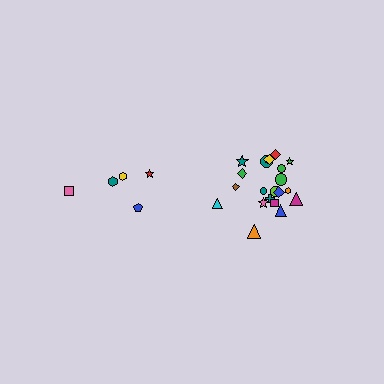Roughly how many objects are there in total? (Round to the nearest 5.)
Roughly 25 objects in total.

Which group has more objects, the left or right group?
The right group.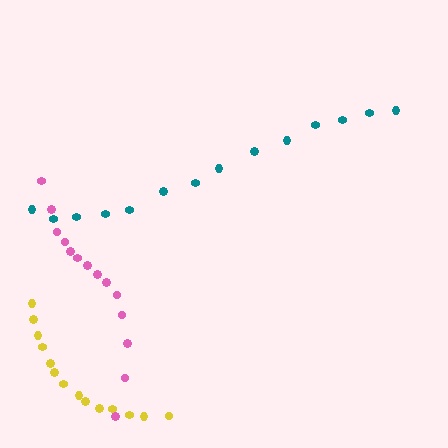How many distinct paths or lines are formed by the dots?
There are 3 distinct paths.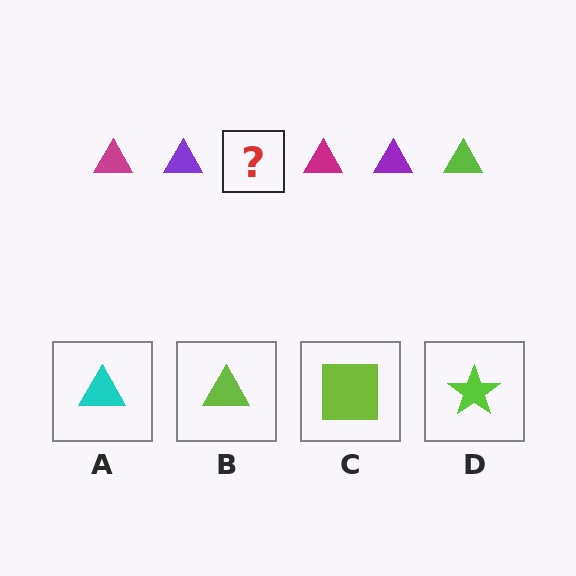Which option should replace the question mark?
Option B.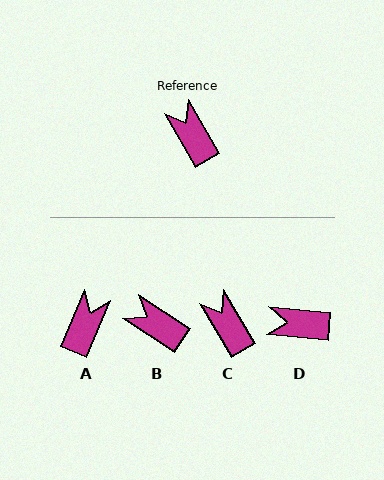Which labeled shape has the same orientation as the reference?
C.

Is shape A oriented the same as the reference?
No, it is off by about 53 degrees.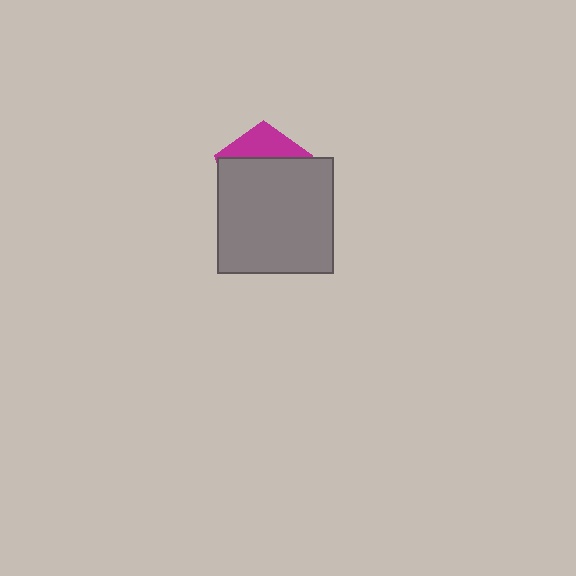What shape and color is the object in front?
The object in front is a gray square.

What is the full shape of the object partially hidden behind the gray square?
The partially hidden object is a magenta pentagon.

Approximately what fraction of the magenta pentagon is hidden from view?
Roughly 69% of the magenta pentagon is hidden behind the gray square.